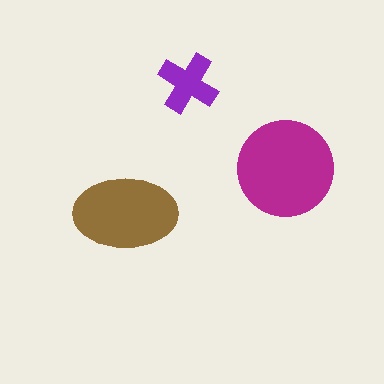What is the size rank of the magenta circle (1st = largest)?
1st.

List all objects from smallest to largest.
The purple cross, the brown ellipse, the magenta circle.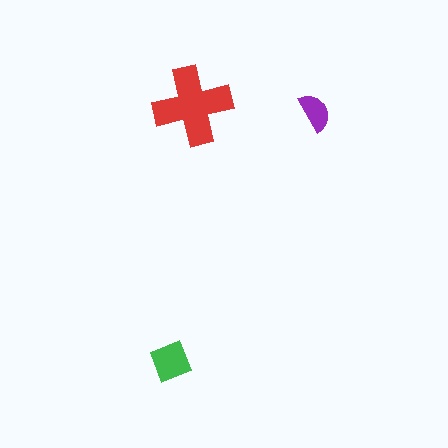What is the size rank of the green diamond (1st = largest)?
2nd.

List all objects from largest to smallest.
The red cross, the green diamond, the purple semicircle.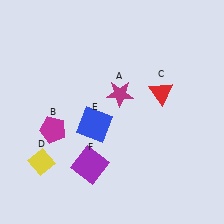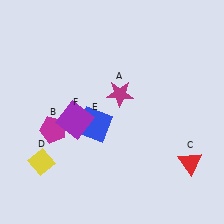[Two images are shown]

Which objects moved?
The objects that moved are: the red triangle (C), the purple square (F).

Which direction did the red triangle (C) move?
The red triangle (C) moved down.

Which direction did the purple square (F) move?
The purple square (F) moved up.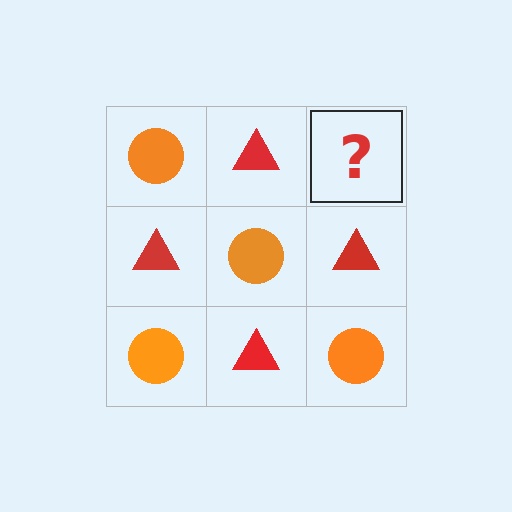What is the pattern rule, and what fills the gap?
The rule is that it alternates orange circle and red triangle in a checkerboard pattern. The gap should be filled with an orange circle.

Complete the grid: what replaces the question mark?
The question mark should be replaced with an orange circle.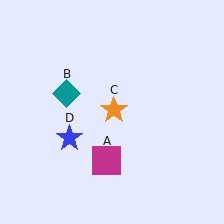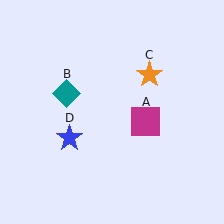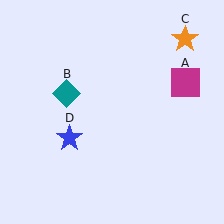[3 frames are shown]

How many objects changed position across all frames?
2 objects changed position: magenta square (object A), orange star (object C).